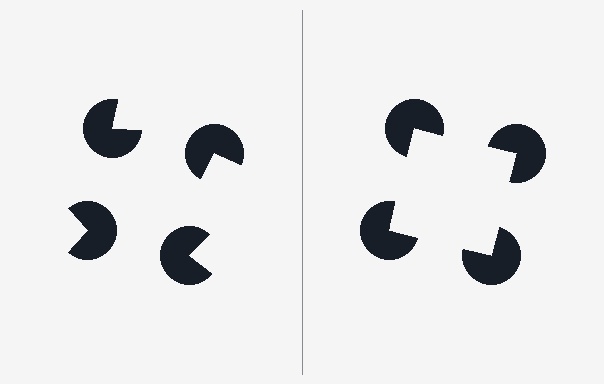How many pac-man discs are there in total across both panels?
8 — 4 on each side.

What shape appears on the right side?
An illusory square.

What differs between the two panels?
The pac-man discs are positioned identically on both sides; only the wedge orientations differ. On the right they align to a square; on the left they are misaligned.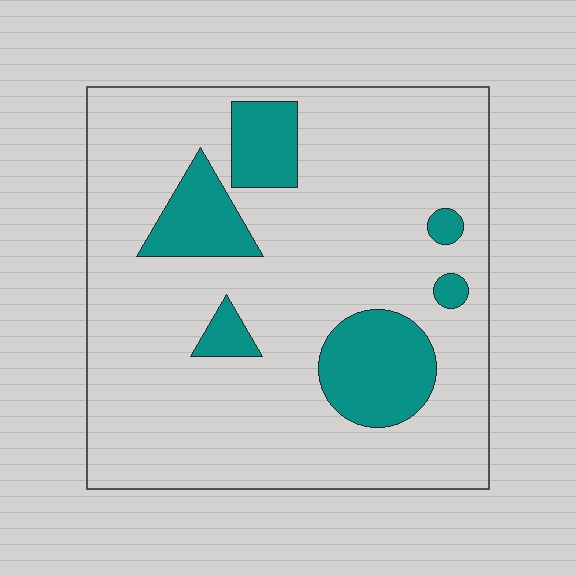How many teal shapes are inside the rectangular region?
6.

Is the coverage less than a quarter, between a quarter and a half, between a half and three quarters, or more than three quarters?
Less than a quarter.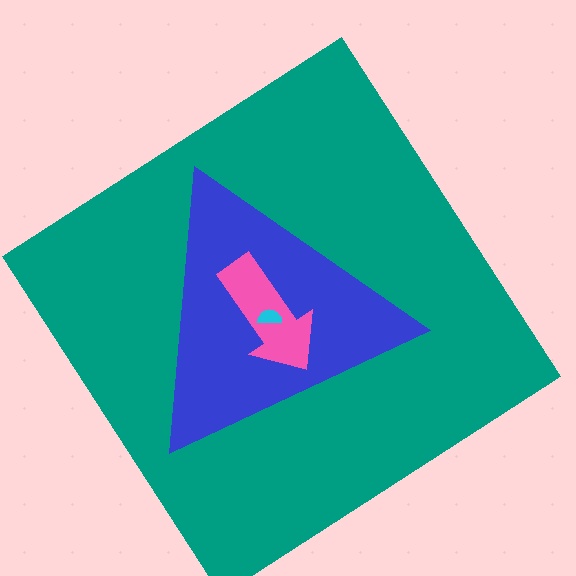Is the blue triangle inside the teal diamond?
Yes.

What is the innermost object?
The cyan semicircle.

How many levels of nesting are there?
4.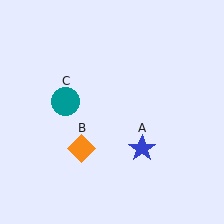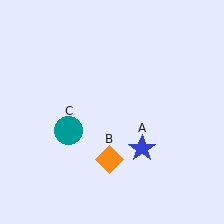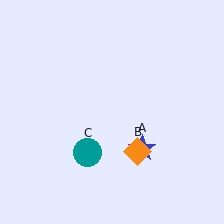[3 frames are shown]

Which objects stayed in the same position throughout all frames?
Blue star (object A) remained stationary.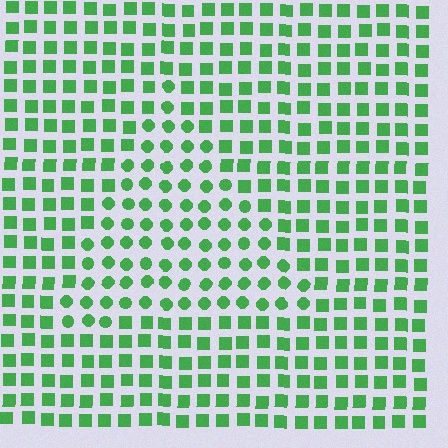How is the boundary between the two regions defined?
The boundary is defined by a change in element shape: circles inside vs. squares outside. All elements share the same color and spacing.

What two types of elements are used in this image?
The image uses circles inside the triangle region and squares outside it.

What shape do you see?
I see a triangle.